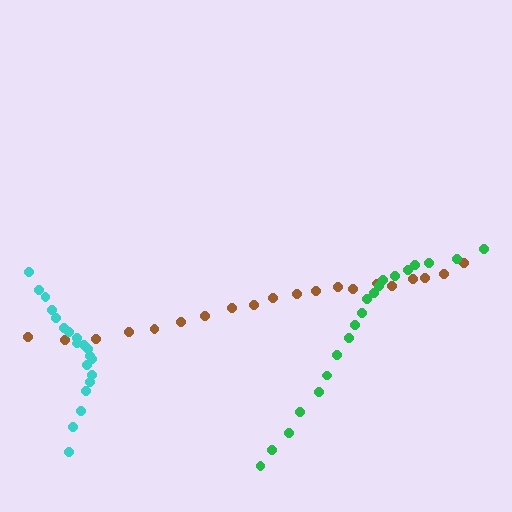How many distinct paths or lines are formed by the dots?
There are 3 distinct paths.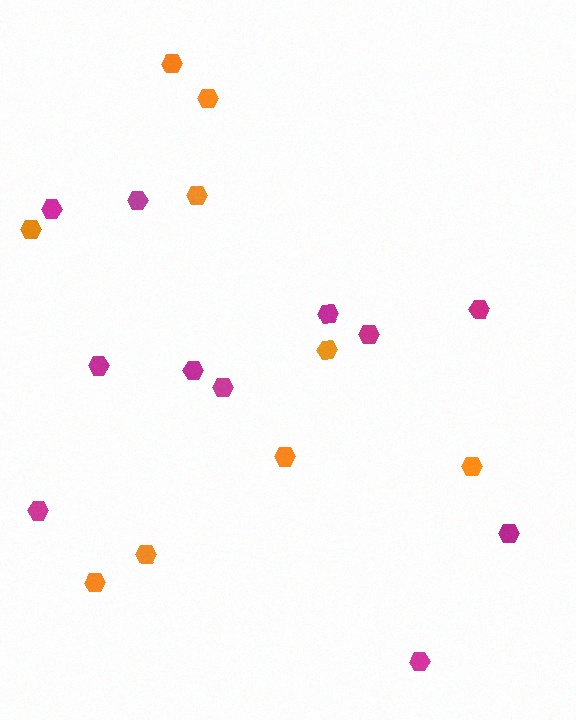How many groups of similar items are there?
There are 2 groups: one group of orange hexagons (9) and one group of magenta hexagons (11).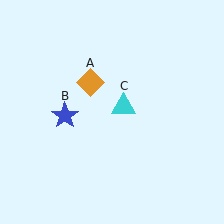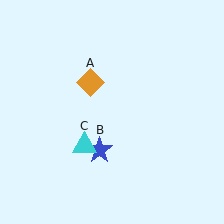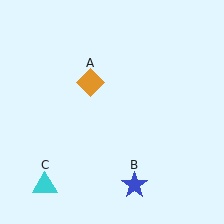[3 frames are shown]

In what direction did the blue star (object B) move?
The blue star (object B) moved down and to the right.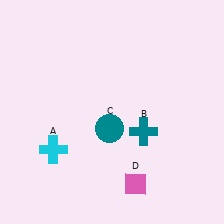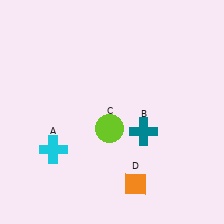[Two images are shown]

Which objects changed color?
C changed from teal to lime. D changed from pink to orange.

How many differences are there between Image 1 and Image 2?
There are 2 differences between the two images.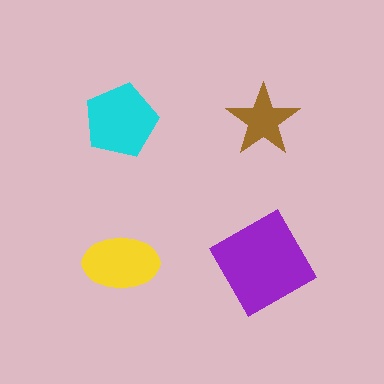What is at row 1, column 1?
A cyan pentagon.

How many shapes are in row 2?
2 shapes.